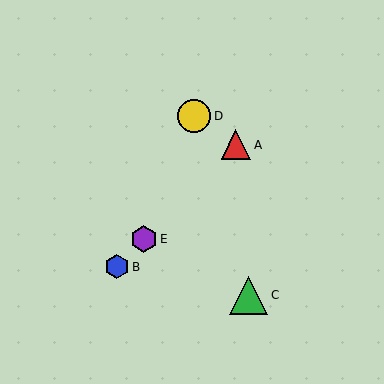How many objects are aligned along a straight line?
3 objects (A, B, E) are aligned along a straight line.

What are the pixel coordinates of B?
Object B is at (117, 267).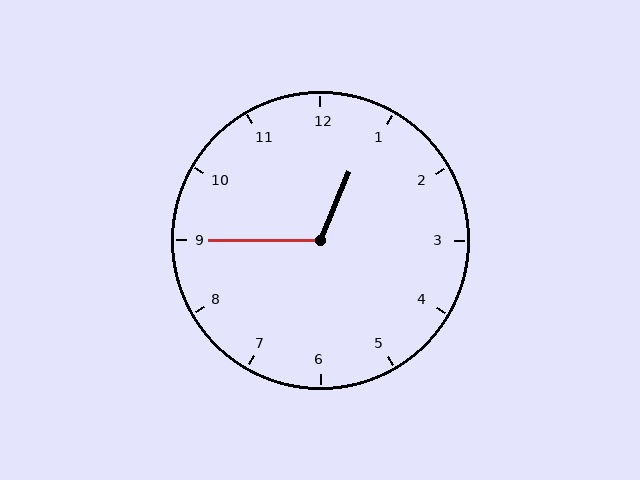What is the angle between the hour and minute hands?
Approximately 112 degrees.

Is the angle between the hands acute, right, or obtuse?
It is obtuse.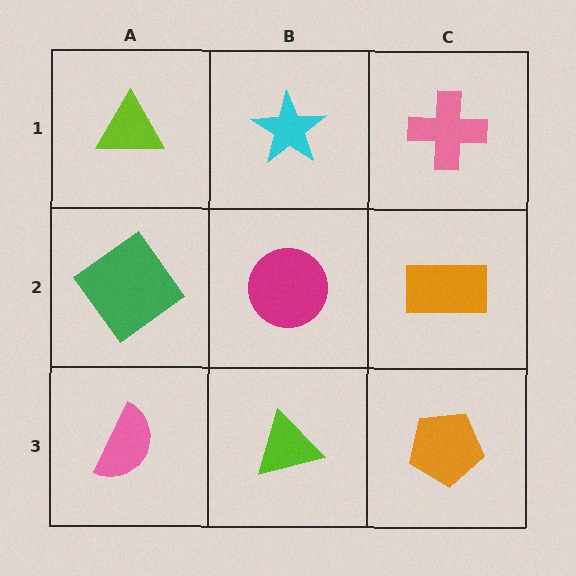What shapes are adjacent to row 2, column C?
A pink cross (row 1, column C), an orange pentagon (row 3, column C), a magenta circle (row 2, column B).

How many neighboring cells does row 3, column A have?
2.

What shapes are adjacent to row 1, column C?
An orange rectangle (row 2, column C), a cyan star (row 1, column B).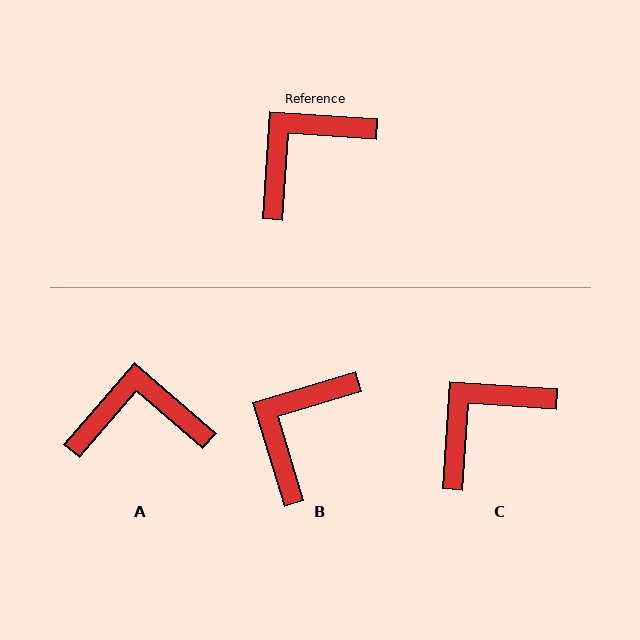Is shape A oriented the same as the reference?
No, it is off by about 37 degrees.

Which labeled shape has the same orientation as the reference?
C.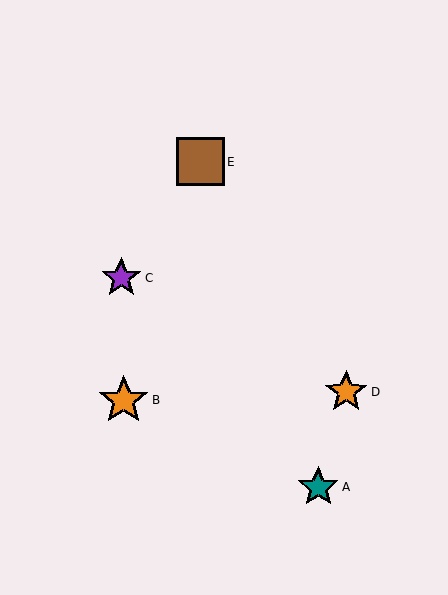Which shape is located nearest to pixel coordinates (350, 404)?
The orange star (labeled D) at (346, 392) is nearest to that location.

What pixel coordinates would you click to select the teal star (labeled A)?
Click at (318, 487) to select the teal star A.